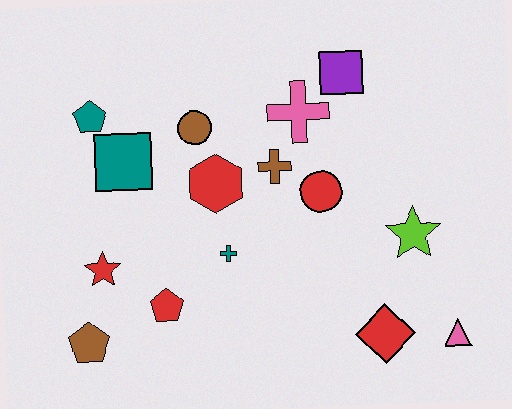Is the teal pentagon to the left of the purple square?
Yes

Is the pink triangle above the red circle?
No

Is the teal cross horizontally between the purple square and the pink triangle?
No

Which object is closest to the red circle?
The brown cross is closest to the red circle.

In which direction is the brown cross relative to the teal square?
The brown cross is to the right of the teal square.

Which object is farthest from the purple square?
The brown pentagon is farthest from the purple square.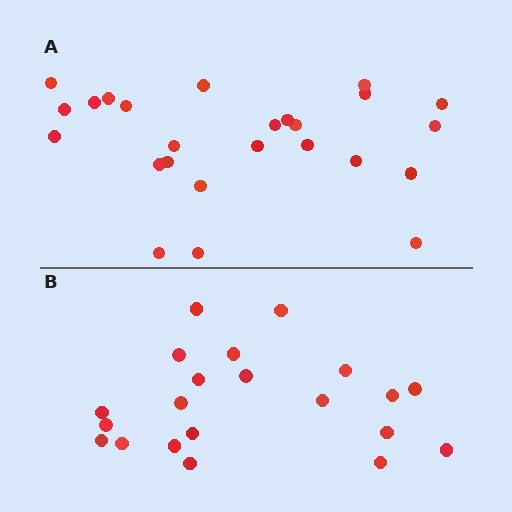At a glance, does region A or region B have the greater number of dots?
Region A (the top region) has more dots.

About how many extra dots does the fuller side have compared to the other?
Region A has about 4 more dots than region B.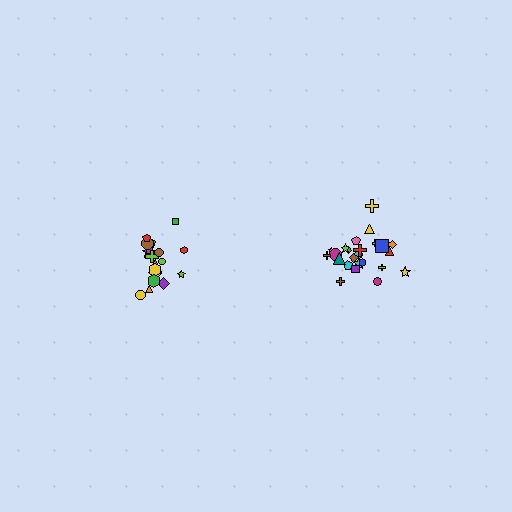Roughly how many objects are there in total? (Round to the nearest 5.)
Roughly 45 objects in total.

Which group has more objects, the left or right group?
The right group.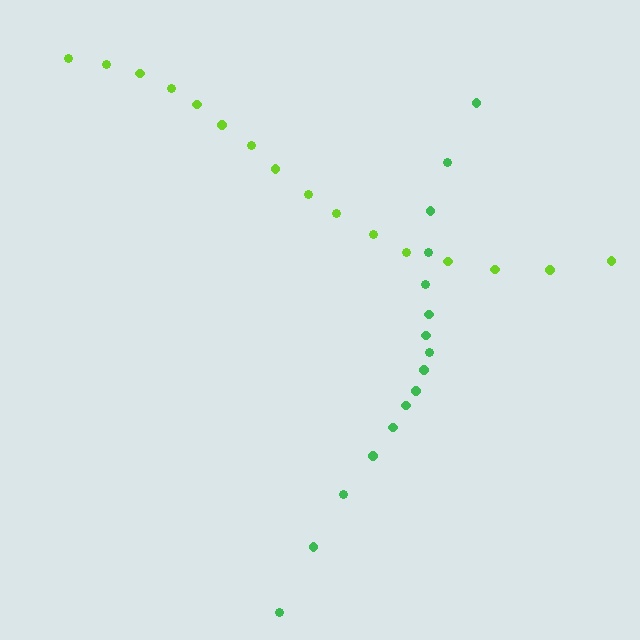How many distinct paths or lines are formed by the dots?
There are 2 distinct paths.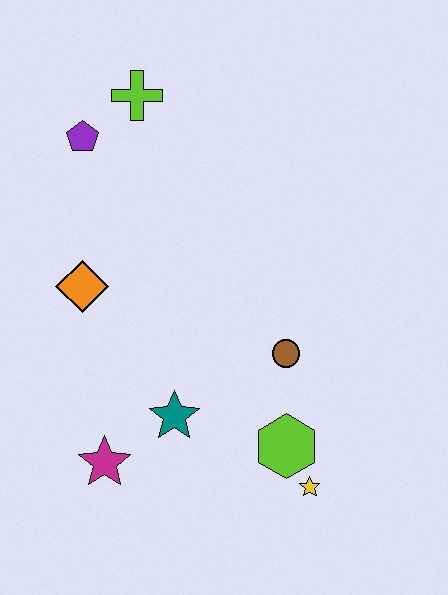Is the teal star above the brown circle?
No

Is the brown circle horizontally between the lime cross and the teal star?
No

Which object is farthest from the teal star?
The lime cross is farthest from the teal star.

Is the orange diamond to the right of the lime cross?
No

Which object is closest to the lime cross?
The purple pentagon is closest to the lime cross.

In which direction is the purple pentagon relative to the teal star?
The purple pentagon is above the teal star.